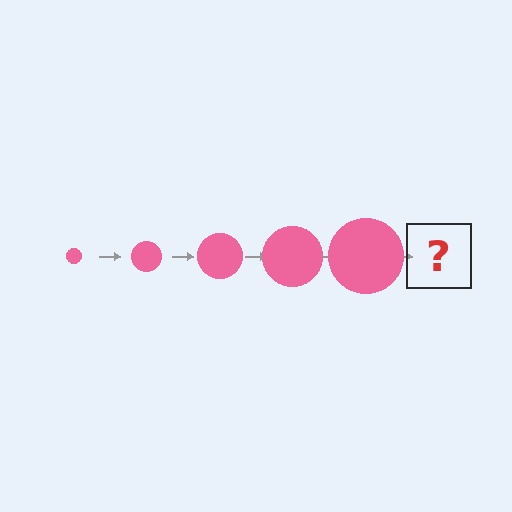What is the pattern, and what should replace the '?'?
The pattern is that the circle gets progressively larger each step. The '?' should be a pink circle, larger than the previous one.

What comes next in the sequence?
The next element should be a pink circle, larger than the previous one.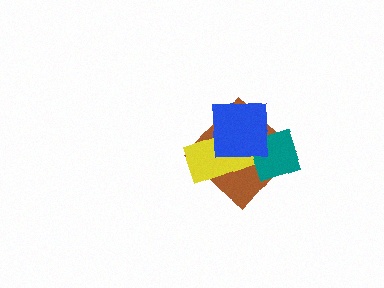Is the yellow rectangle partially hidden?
Yes, it is partially covered by another shape.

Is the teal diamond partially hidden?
Yes, it is partially covered by another shape.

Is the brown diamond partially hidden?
Yes, it is partially covered by another shape.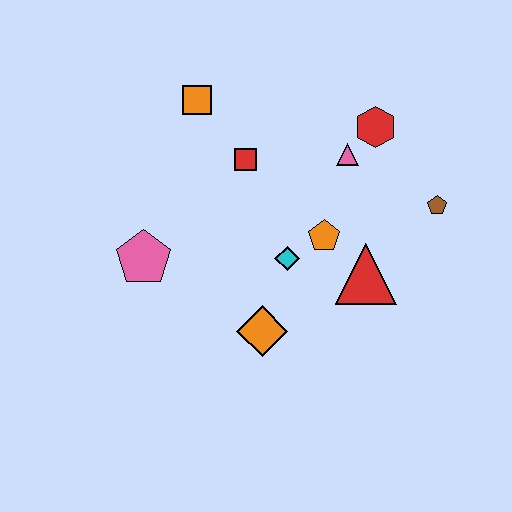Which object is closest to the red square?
The orange square is closest to the red square.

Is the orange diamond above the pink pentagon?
No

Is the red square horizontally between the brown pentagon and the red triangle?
No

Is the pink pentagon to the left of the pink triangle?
Yes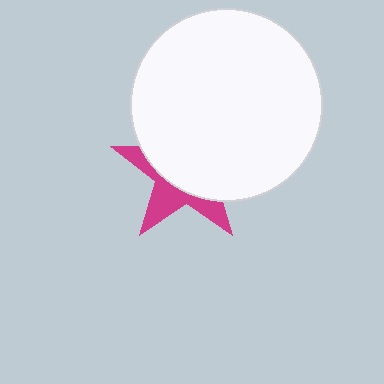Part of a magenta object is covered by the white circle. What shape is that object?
It is a star.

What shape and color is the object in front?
The object in front is a white circle.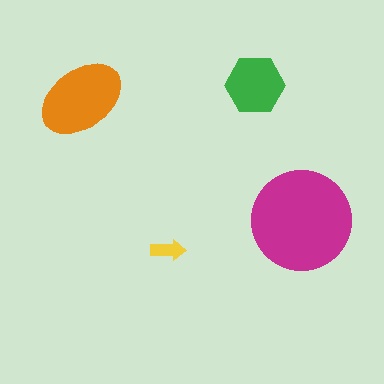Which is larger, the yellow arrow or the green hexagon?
The green hexagon.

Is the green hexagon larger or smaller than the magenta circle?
Smaller.